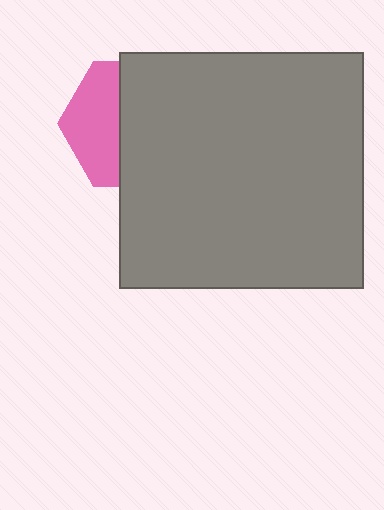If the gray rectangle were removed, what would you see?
You would see the complete pink hexagon.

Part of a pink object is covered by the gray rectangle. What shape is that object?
It is a hexagon.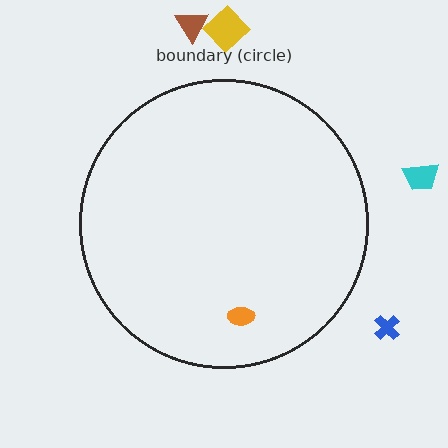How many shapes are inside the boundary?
1 inside, 4 outside.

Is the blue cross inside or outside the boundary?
Outside.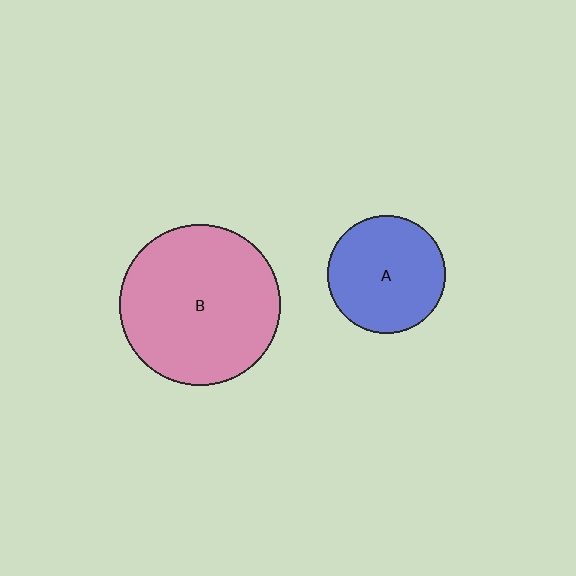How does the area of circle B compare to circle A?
Approximately 1.9 times.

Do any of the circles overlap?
No, none of the circles overlap.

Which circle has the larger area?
Circle B (pink).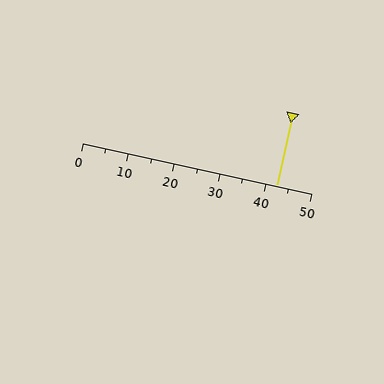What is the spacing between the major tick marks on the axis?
The major ticks are spaced 10 apart.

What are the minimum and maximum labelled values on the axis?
The axis runs from 0 to 50.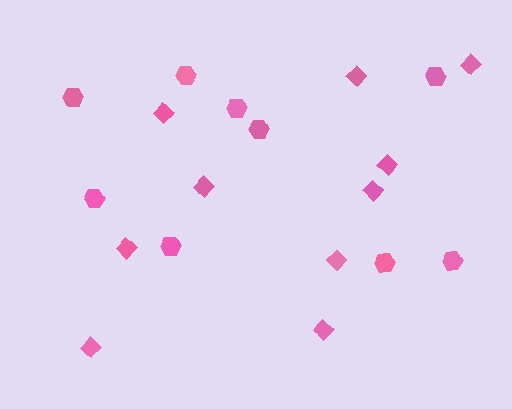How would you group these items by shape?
There are 2 groups: one group of diamonds (10) and one group of hexagons (9).